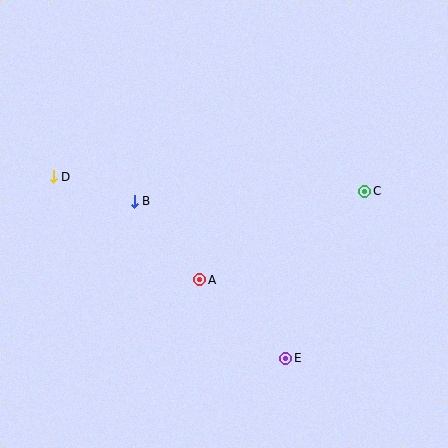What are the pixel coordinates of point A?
Point A is at (200, 280).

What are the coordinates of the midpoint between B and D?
The midpoint between B and D is at (94, 189).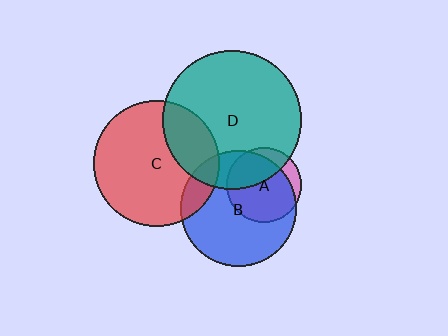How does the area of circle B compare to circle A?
Approximately 2.4 times.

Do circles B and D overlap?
Yes.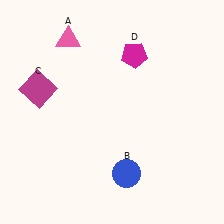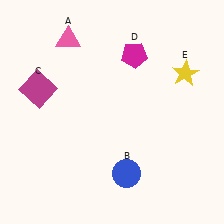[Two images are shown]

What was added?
A yellow star (E) was added in Image 2.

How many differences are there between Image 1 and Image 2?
There is 1 difference between the two images.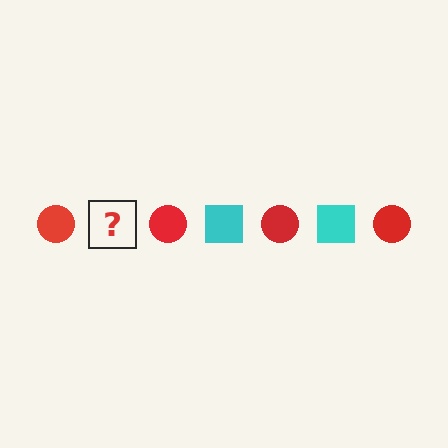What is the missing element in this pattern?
The missing element is a cyan square.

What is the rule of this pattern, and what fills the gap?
The rule is that the pattern alternates between red circle and cyan square. The gap should be filled with a cyan square.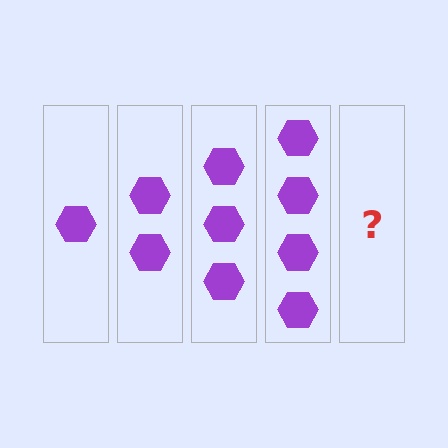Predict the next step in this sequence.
The next step is 5 hexagons.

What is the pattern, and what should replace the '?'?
The pattern is that each step adds one more hexagon. The '?' should be 5 hexagons.